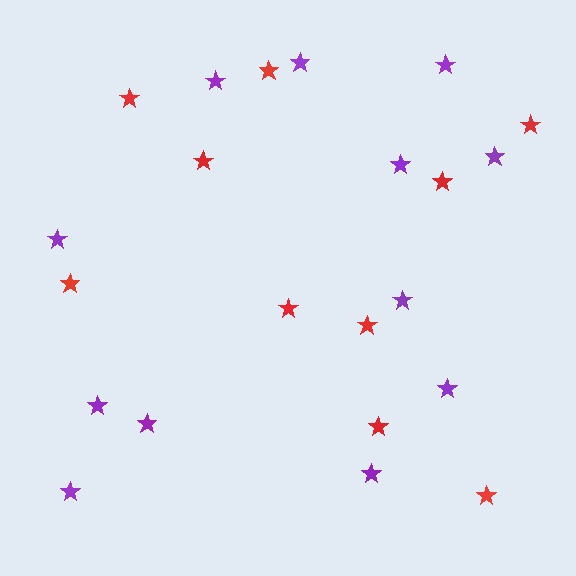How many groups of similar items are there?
There are 2 groups: one group of red stars (10) and one group of purple stars (12).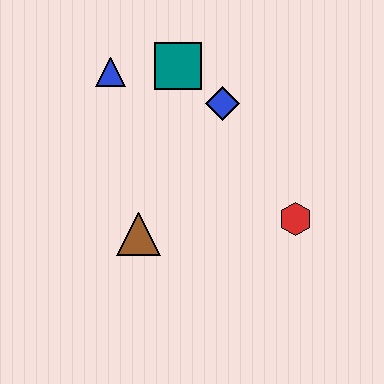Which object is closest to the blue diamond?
The teal square is closest to the blue diamond.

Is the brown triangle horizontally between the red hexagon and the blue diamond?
No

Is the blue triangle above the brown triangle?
Yes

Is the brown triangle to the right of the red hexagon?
No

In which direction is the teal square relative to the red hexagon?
The teal square is above the red hexagon.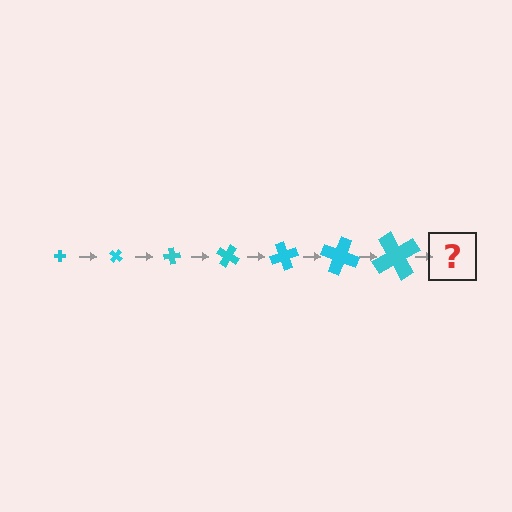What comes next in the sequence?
The next element should be a cross, larger than the previous one and rotated 280 degrees from the start.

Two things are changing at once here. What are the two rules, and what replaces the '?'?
The two rules are that the cross grows larger each step and it rotates 40 degrees each step. The '?' should be a cross, larger than the previous one and rotated 280 degrees from the start.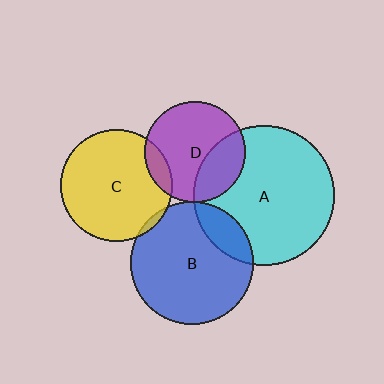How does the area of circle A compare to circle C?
Approximately 1.6 times.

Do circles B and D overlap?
Yes.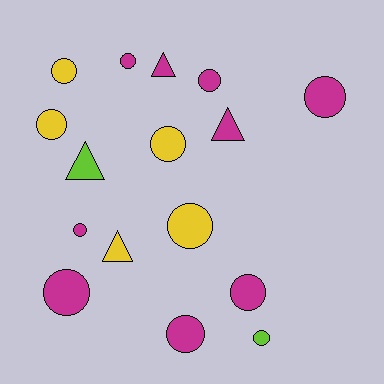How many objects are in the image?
There are 16 objects.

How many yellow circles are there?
There are 4 yellow circles.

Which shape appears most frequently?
Circle, with 12 objects.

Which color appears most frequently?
Magenta, with 9 objects.